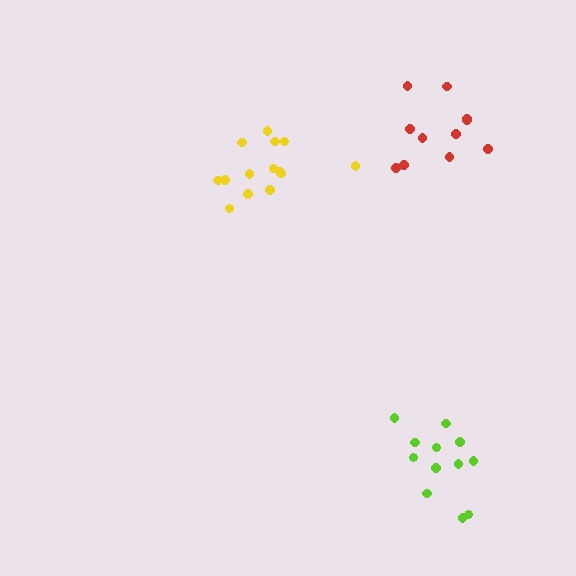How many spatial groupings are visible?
There are 3 spatial groupings.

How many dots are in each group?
Group 1: 11 dots, Group 2: 12 dots, Group 3: 14 dots (37 total).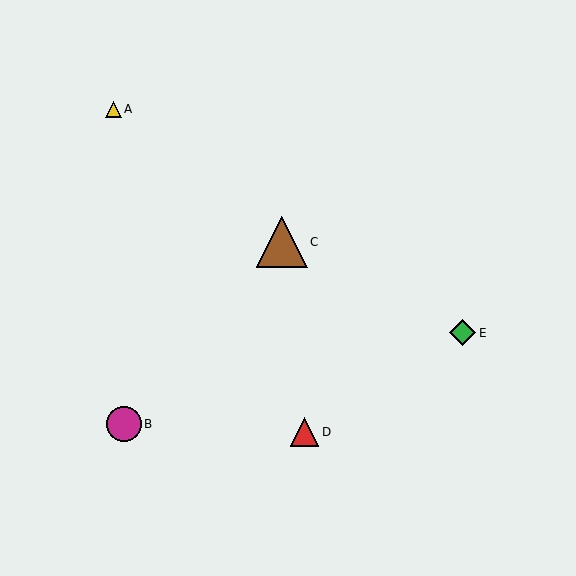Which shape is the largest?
The brown triangle (labeled C) is the largest.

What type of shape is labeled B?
Shape B is a magenta circle.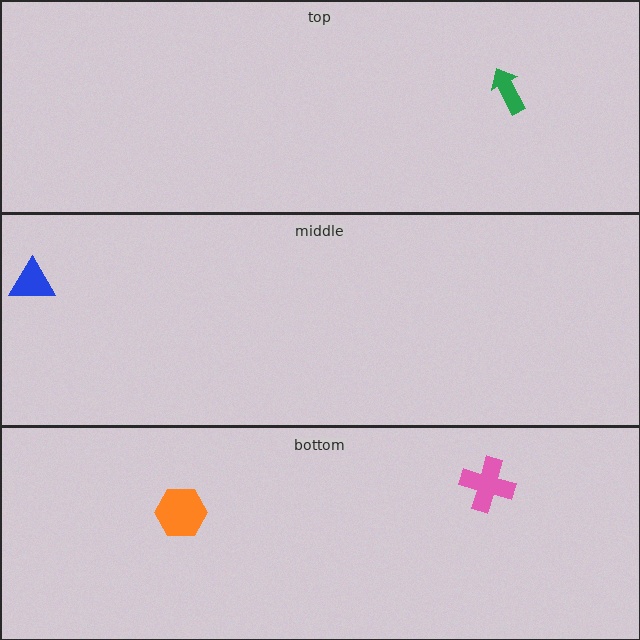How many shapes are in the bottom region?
2.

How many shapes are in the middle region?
1.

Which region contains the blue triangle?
The middle region.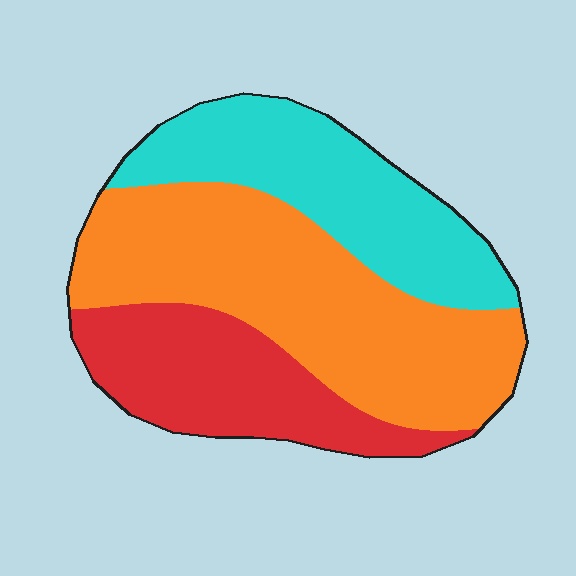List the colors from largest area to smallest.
From largest to smallest: orange, cyan, red.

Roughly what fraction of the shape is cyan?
Cyan covers around 30% of the shape.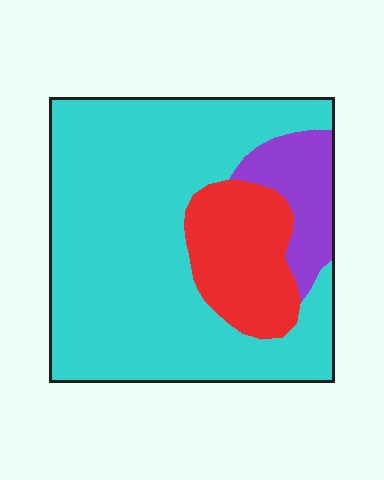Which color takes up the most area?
Cyan, at roughly 70%.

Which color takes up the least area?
Purple, at roughly 10%.